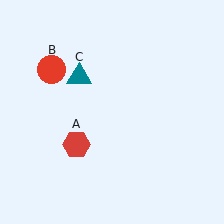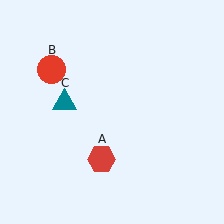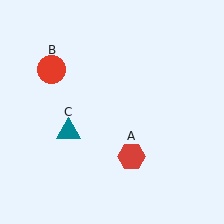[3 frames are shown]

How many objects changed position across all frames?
2 objects changed position: red hexagon (object A), teal triangle (object C).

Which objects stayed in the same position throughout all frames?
Red circle (object B) remained stationary.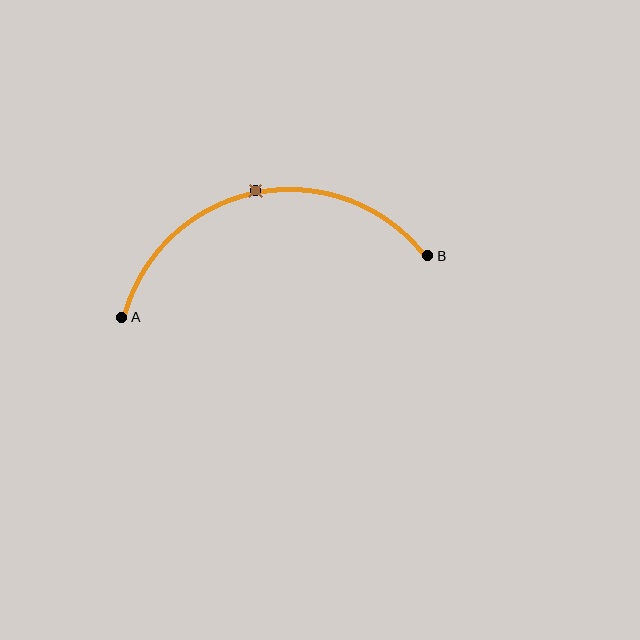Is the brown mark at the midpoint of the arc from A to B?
Yes. The brown mark lies on the arc at equal arc-length from both A and B — it is the arc midpoint.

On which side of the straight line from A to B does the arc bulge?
The arc bulges above the straight line connecting A and B.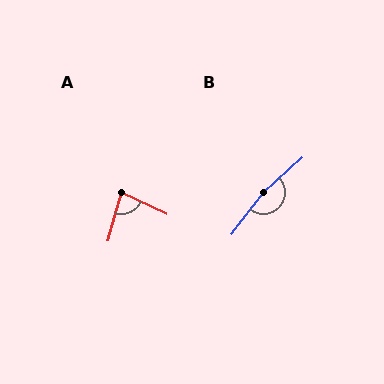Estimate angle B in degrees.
Approximately 169 degrees.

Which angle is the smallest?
A, at approximately 80 degrees.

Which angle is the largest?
B, at approximately 169 degrees.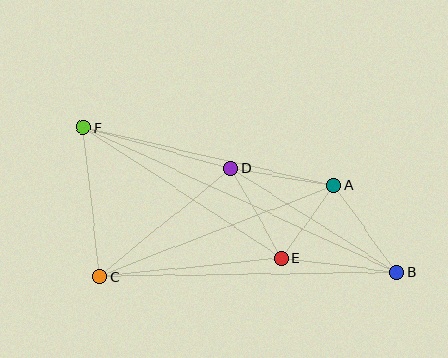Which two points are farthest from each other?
Points B and F are farthest from each other.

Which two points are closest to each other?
Points A and E are closest to each other.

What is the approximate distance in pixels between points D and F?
The distance between D and F is approximately 153 pixels.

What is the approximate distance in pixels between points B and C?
The distance between B and C is approximately 297 pixels.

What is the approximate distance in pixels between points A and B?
The distance between A and B is approximately 107 pixels.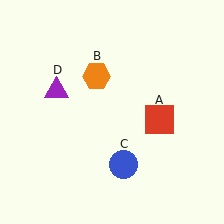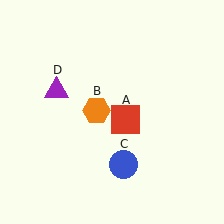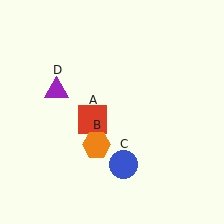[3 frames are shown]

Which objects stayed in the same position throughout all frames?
Blue circle (object C) and purple triangle (object D) remained stationary.